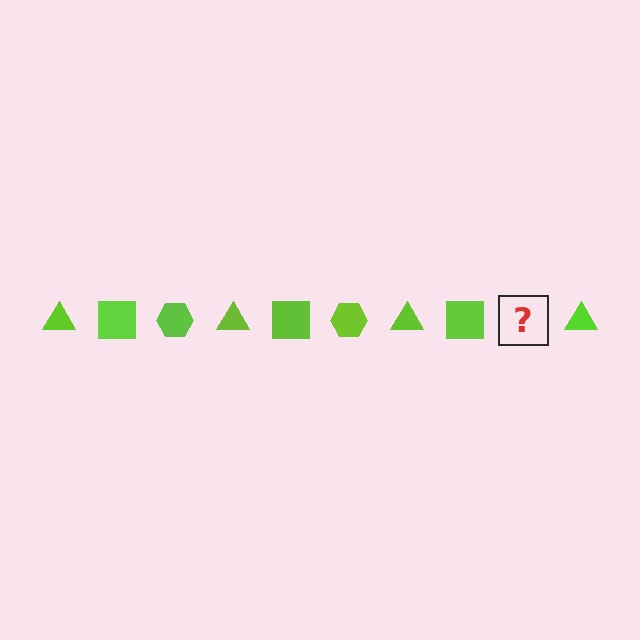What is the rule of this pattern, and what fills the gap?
The rule is that the pattern cycles through triangle, square, hexagon shapes in lime. The gap should be filled with a lime hexagon.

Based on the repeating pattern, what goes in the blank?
The blank should be a lime hexagon.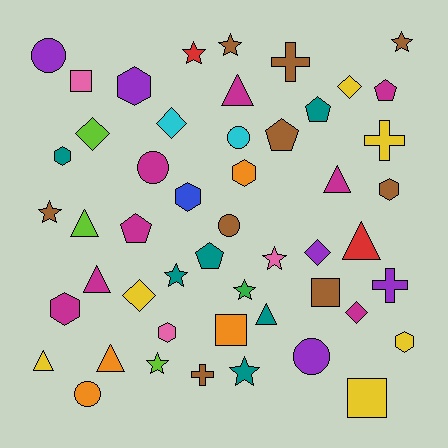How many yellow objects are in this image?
There are 6 yellow objects.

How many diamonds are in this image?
There are 6 diamonds.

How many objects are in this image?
There are 50 objects.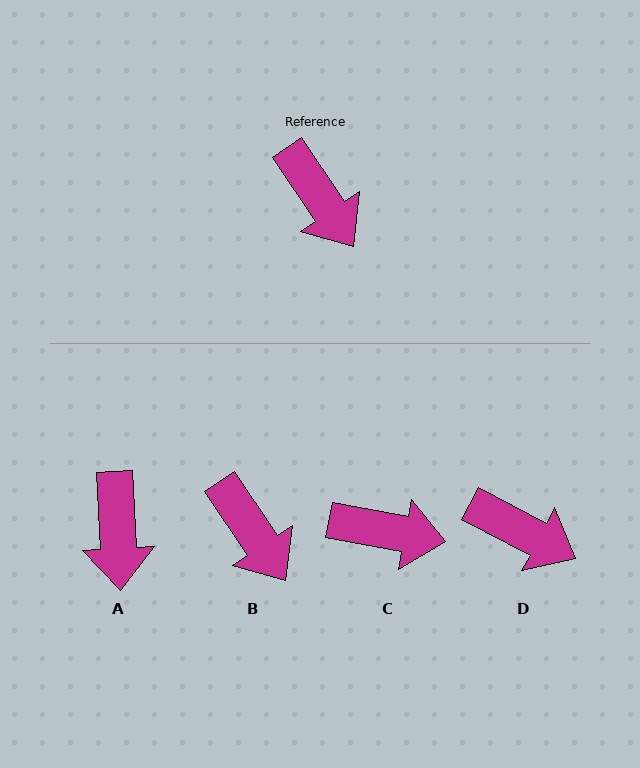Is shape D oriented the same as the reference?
No, it is off by about 29 degrees.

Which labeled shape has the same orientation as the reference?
B.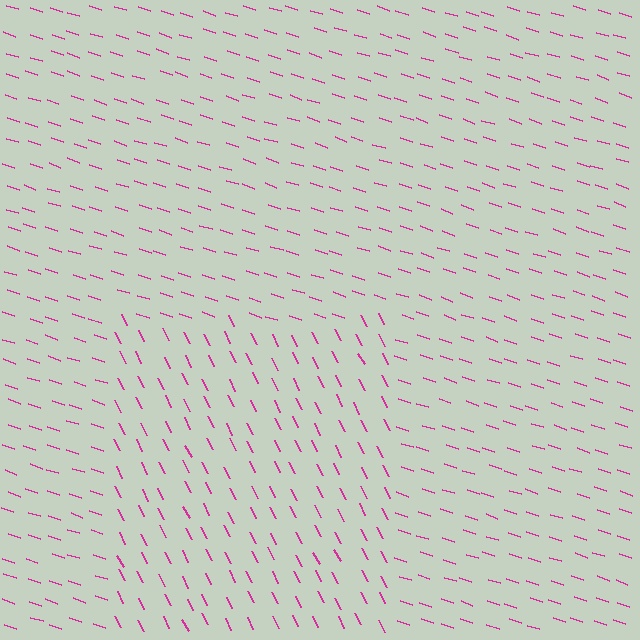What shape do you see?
I see a rectangle.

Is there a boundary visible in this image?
Yes, there is a texture boundary formed by a change in line orientation.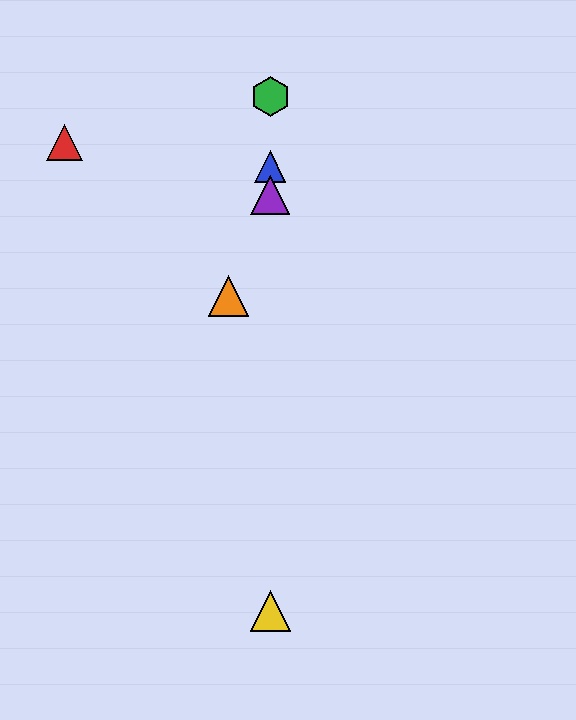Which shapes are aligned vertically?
The blue triangle, the green hexagon, the yellow triangle, the purple triangle are aligned vertically.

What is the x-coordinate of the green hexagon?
The green hexagon is at x≈270.